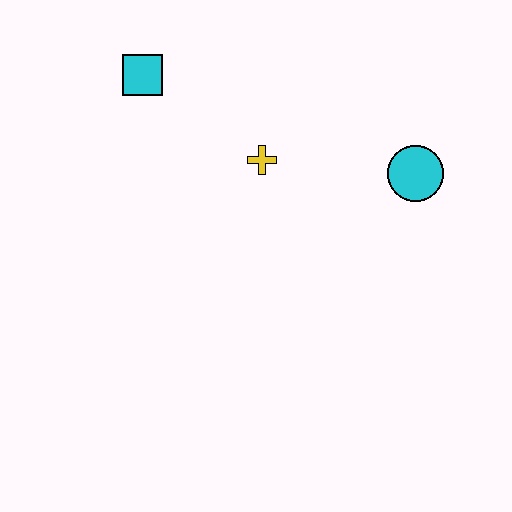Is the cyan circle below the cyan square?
Yes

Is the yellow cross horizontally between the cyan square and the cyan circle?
Yes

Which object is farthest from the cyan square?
The cyan circle is farthest from the cyan square.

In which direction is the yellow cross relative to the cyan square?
The yellow cross is to the right of the cyan square.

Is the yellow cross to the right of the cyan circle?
No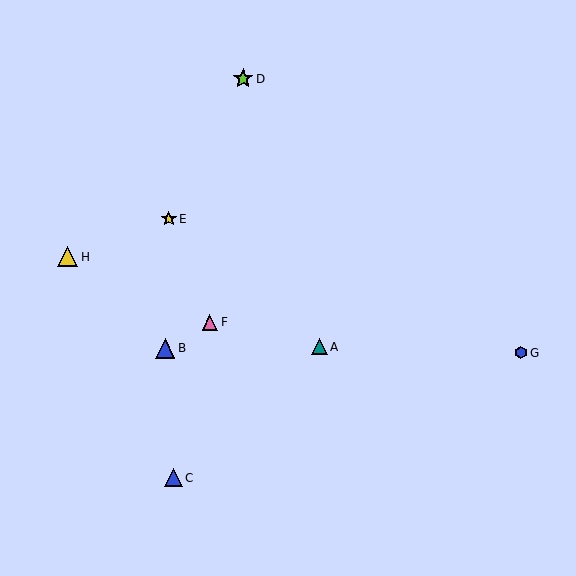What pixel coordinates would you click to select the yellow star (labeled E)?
Click at (169, 219) to select the yellow star E.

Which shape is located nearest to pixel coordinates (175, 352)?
The blue triangle (labeled B) at (165, 348) is nearest to that location.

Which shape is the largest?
The yellow triangle (labeled H) is the largest.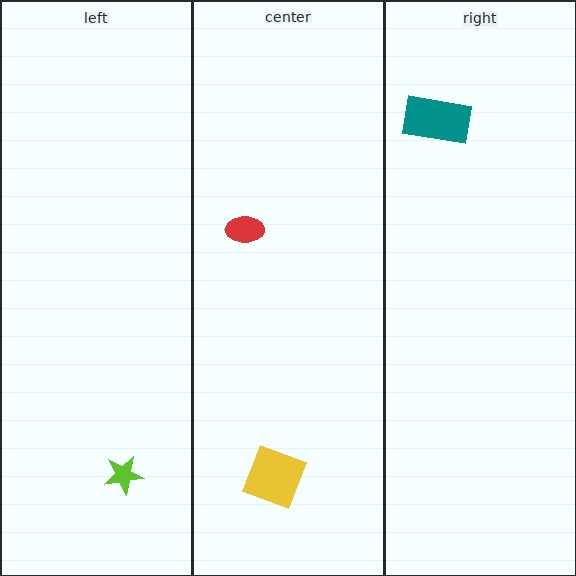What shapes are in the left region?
The lime star.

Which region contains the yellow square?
The center region.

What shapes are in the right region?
The teal rectangle.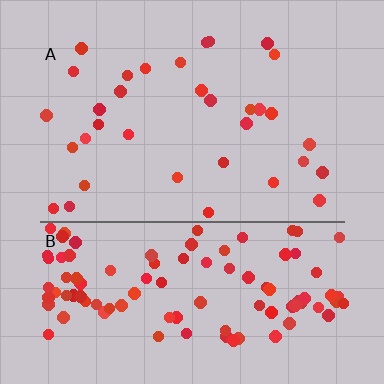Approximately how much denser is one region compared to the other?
Approximately 3.3× — region B over region A.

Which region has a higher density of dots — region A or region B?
B (the bottom).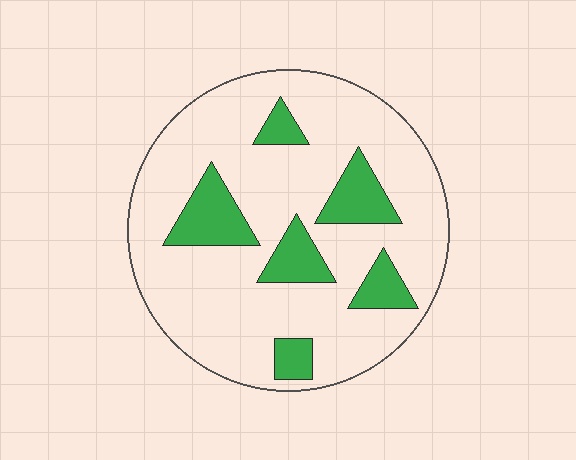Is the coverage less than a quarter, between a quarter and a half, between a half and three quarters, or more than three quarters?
Less than a quarter.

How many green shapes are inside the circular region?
6.